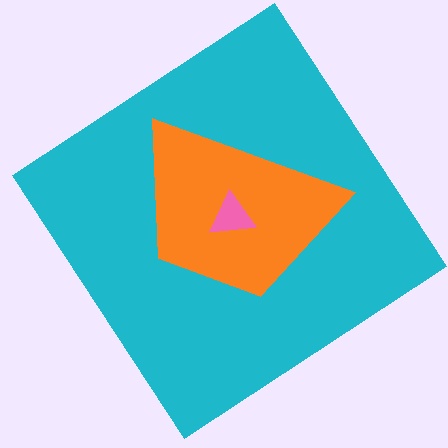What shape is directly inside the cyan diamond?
The orange trapezoid.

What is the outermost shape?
The cyan diamond.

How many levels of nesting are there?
3.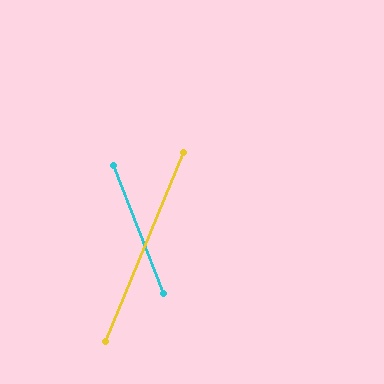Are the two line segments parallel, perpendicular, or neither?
Neither parallel nor perpendicular — they differ by about 44°.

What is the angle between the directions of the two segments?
Approximately 44 degrees.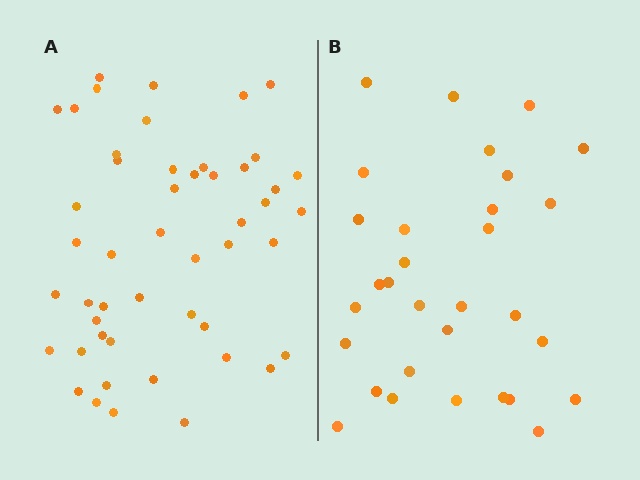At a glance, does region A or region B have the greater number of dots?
Region A (the left region) has more dots.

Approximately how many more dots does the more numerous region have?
Region A has approximately 20 more dots than region B.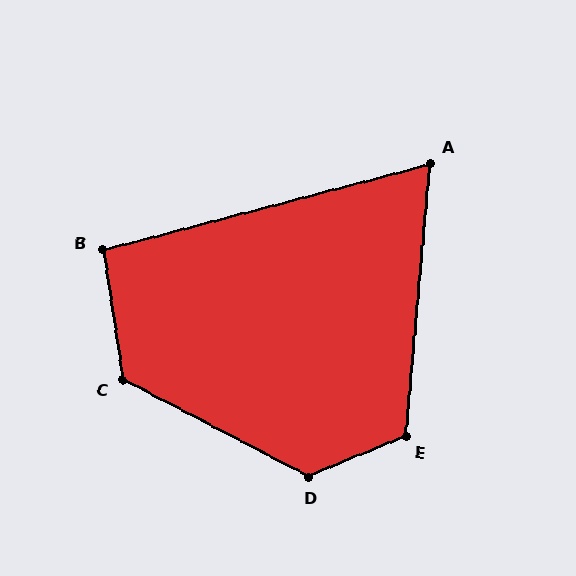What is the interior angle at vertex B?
Approximately 96 degrees (obtuse).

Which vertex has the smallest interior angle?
A, at approximately 70 degrees.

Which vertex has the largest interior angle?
D, at approximately 130 degrees.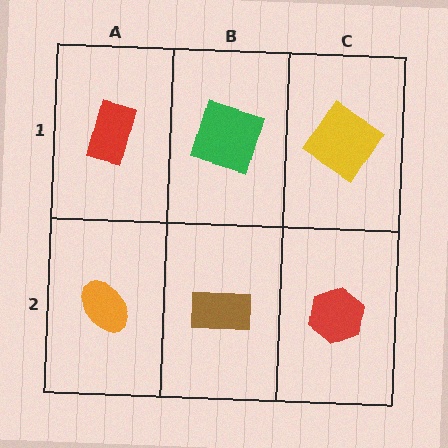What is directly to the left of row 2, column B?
An orange ellipse.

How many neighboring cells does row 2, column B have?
3.